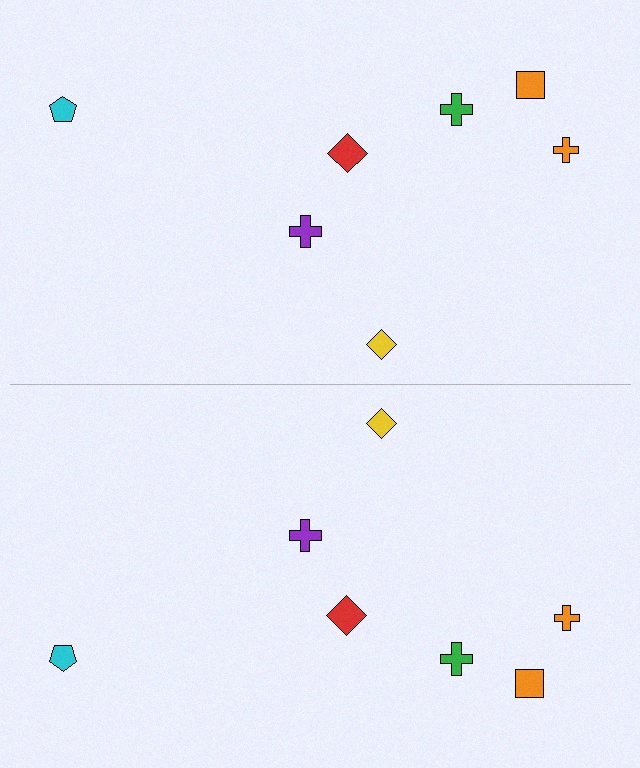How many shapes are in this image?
There are 14 shapes in this image.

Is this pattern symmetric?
Yes, this pattern has bilateral (reflection) symmetry.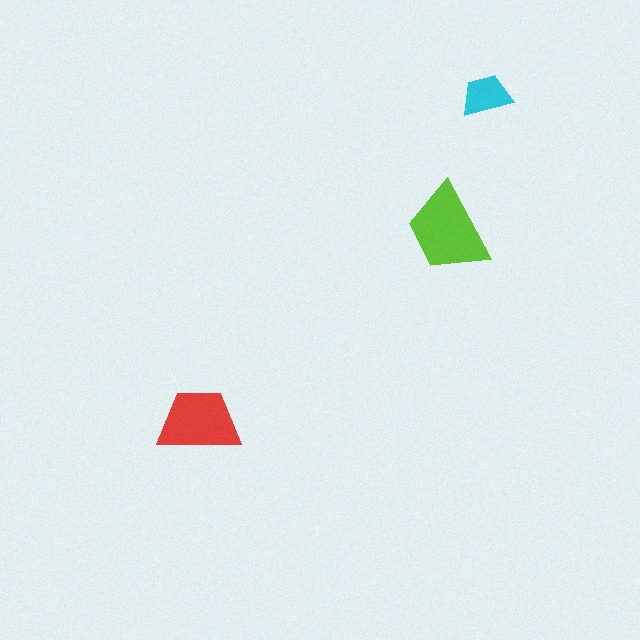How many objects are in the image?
There are 3 objects in the image.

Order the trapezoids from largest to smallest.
the lime one, the red one, the cyan one.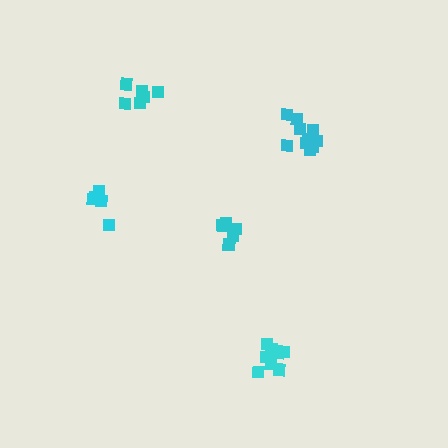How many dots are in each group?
Group 1: 7 dots, Group 2: 10 dots, Group 3: 5 dots, Group 4: 9 dots, Group 5: 7 dots (38 total).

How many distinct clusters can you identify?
There are 5 distinct clusters.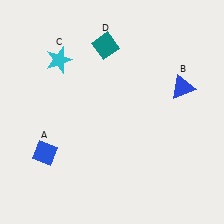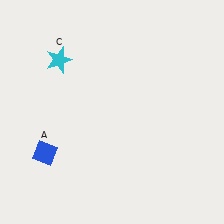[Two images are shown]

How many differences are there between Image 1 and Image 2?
There are 2 differences between the two images.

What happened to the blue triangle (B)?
The blue triangle (B) was removed in Image 2. It was in the top-right area of Image 1.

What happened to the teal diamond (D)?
The teal diamond (D) was removed in Image 2. It was in the top-left area of Image 1.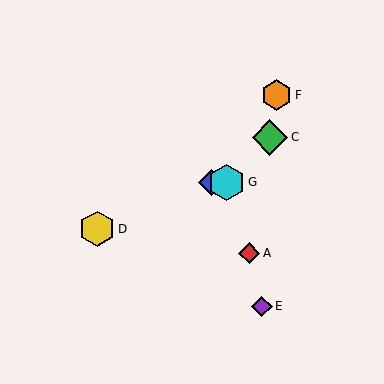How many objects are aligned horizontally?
2 objects (B, G) are aligned horizontally.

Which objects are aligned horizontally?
Objects B, G are aligned horizontally.